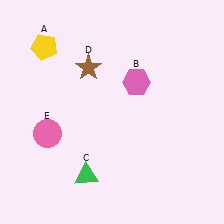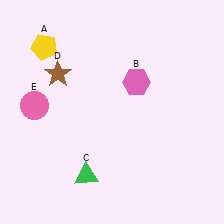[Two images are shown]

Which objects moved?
The objects that moved are: the brown star (D), the pink circle (E).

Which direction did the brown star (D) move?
The brown star (D) moved left.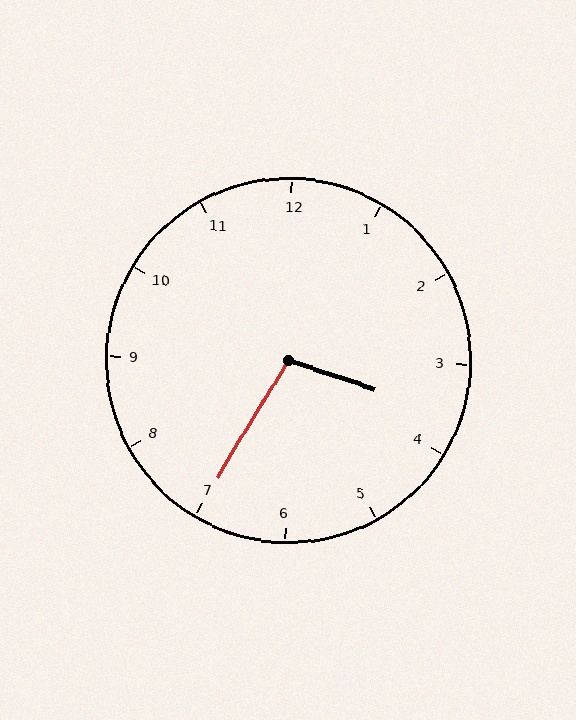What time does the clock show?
3:35.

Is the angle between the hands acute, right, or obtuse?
It is obtuse.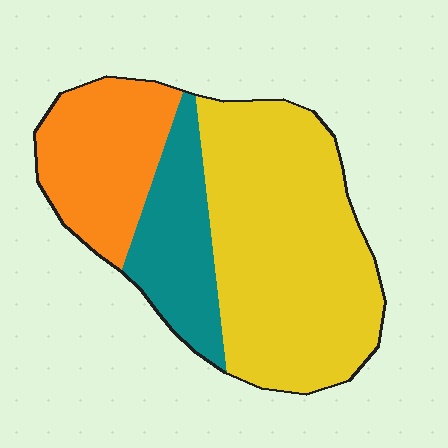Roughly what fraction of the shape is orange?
Orange covers around 25% of the shape.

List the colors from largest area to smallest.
From largest to smallest: yellow, orange, teal.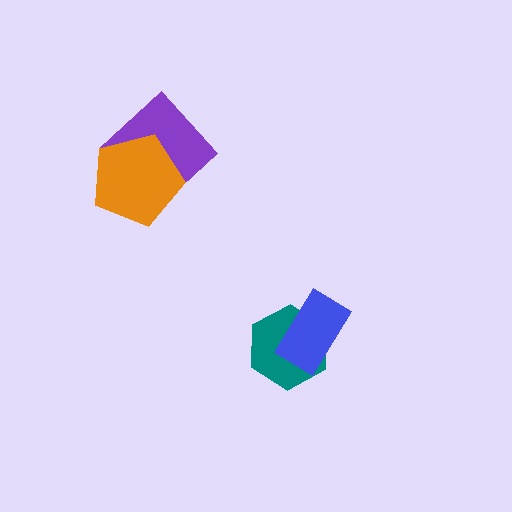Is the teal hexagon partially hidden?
Yes, it is partially covered by another shape.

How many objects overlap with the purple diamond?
1 object overlaps with the purple diamond.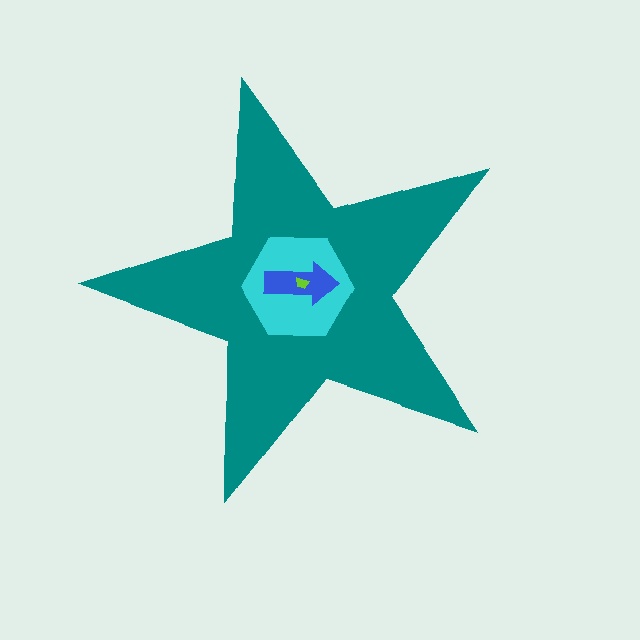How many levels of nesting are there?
4.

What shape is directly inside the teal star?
The cyan hexagon.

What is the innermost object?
The lime trapezoid.